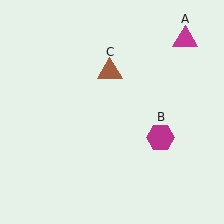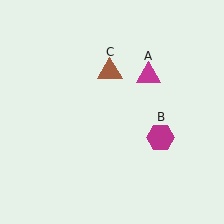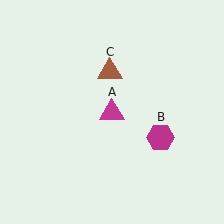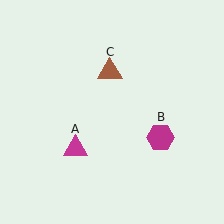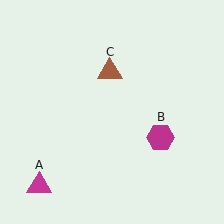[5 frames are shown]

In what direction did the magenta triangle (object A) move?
The magenta triangle (object A) moved down and to the left.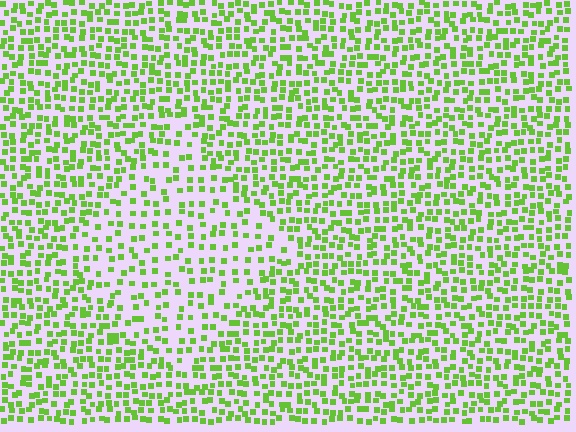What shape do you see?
I see a diamond.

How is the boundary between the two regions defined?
The boundary is defined by a change in element density (approximately 1.8x ratio). All elements are the same color, size, and shape.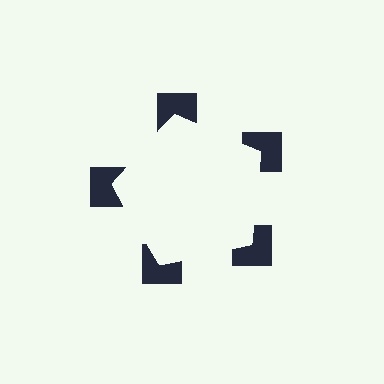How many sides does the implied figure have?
5 sides.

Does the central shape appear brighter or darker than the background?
It typically appears slightly brighter than the background, even though no actual brightness change is drawn.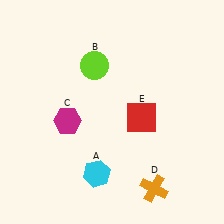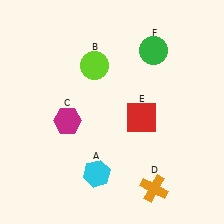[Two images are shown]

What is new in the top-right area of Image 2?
A green circle (F) was added in the top-right area of Image 2.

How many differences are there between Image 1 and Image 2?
There is 1 difference between the two images.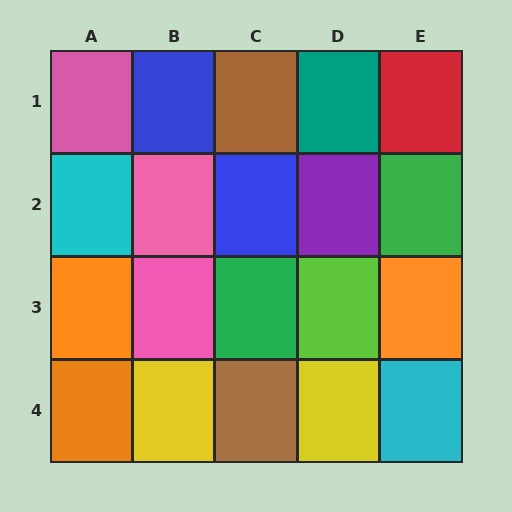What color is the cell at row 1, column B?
Blue.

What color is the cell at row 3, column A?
Orange.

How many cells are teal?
1 cell is teal.